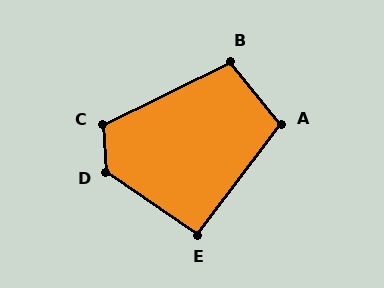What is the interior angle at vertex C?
Approximately 114 degrees (obtuse).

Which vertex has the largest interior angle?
D, at approximately 127 degrees.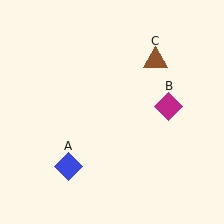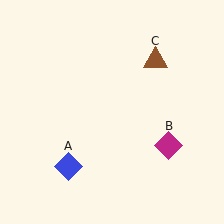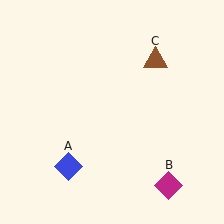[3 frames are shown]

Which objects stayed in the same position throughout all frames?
Blue diamond (object A) and brown triangle (object C) remained stationary.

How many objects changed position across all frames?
1 object changed position: magenta diamond (object B).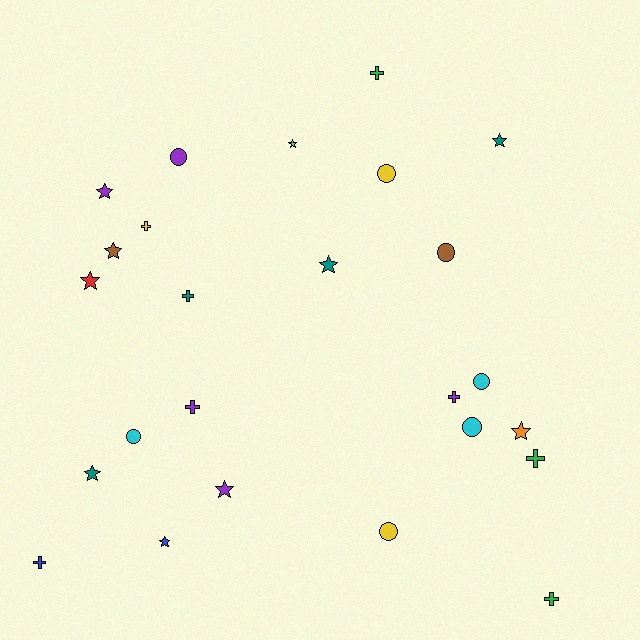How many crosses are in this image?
There are 8 crosses.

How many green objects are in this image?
There are 3 green objects.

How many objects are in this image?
There are 25 objects.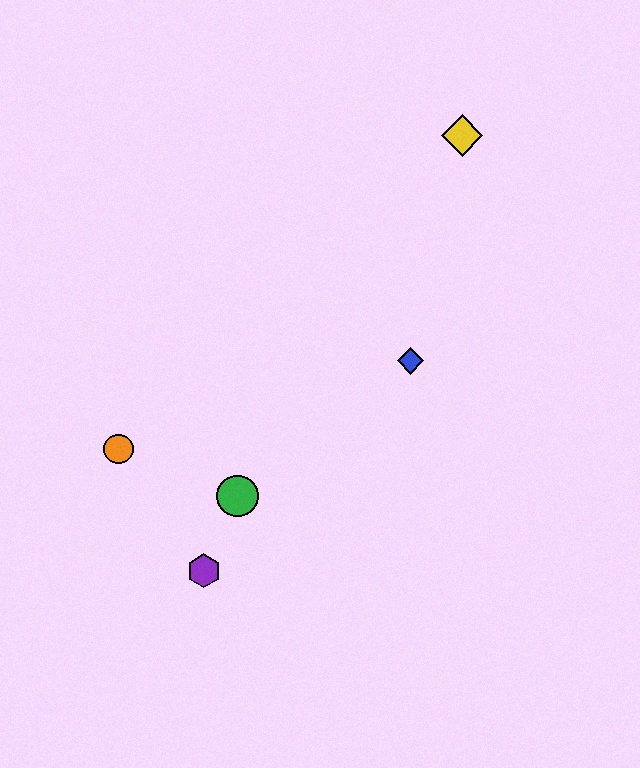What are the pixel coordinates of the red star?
The red star is at (238, 495).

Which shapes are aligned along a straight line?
The red star, the green circle, the purple hexagon are aligned along a straight line.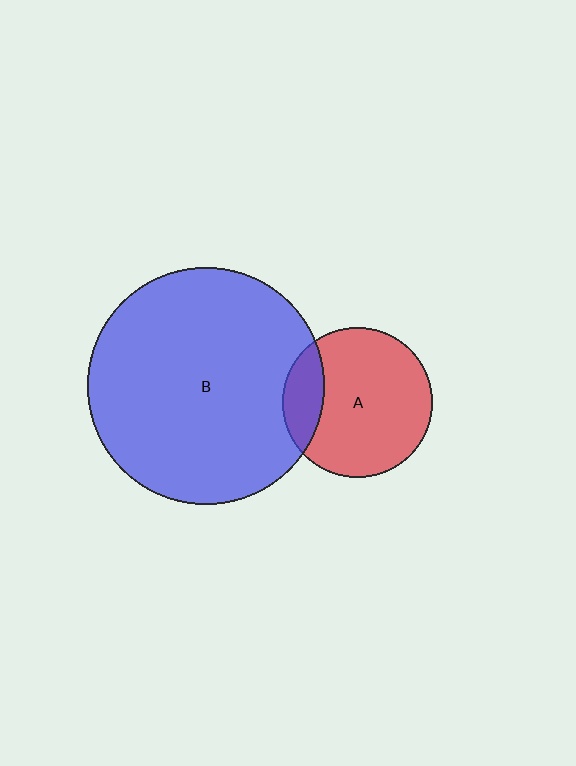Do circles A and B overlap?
Yes.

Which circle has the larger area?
Circle B (blue).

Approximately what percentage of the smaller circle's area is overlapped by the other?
Approximately 20%.